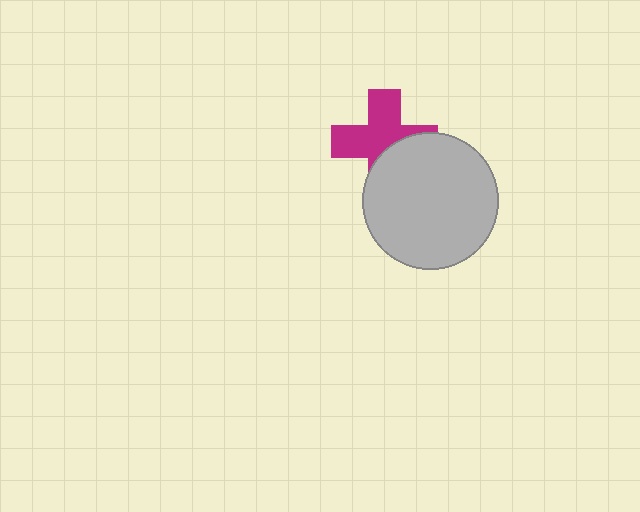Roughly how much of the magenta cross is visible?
About half of it is visible (roughly 60%).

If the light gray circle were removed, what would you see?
You would see the complete magenta cross.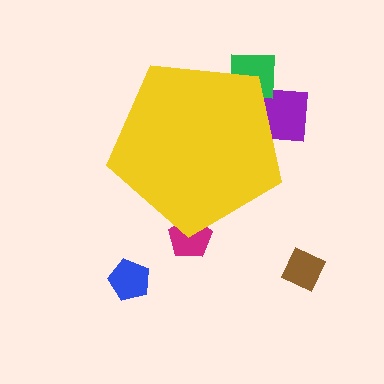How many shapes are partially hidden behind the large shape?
3 shapes are partially hidden.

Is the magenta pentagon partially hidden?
Yes, the magenta pentagon is partially hidden behind the yellow pentagon.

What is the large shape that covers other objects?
A yellow pentagon.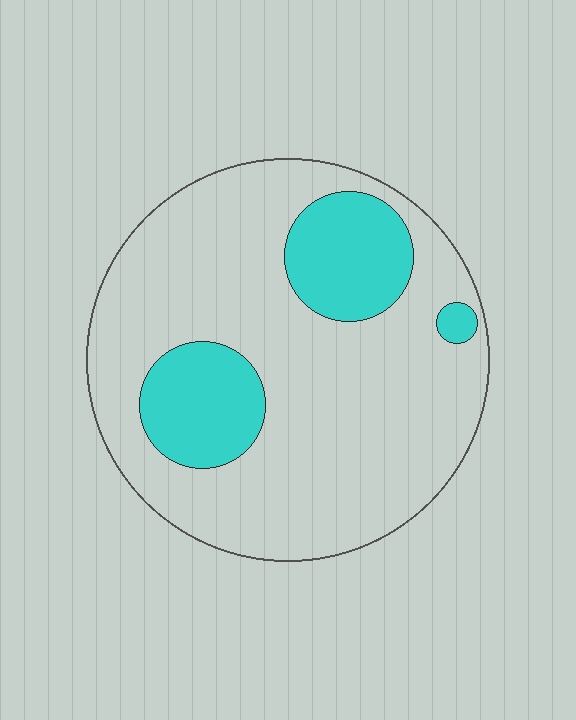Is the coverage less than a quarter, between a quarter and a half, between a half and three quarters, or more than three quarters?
Less than a quarter.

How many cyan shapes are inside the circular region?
3.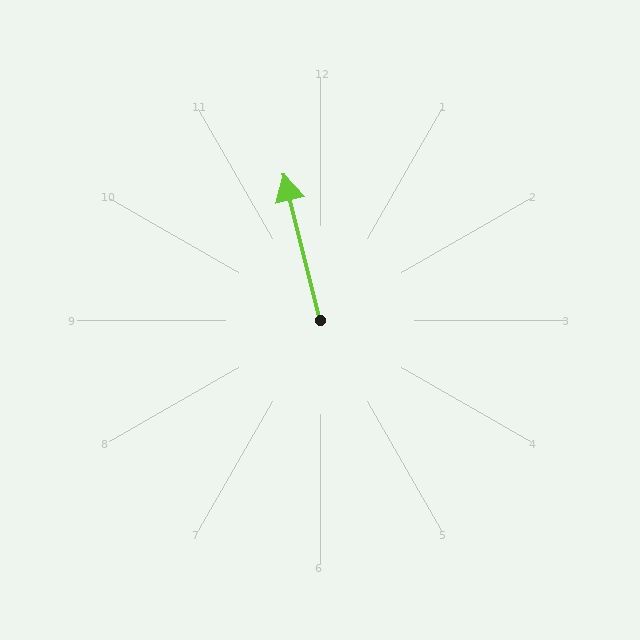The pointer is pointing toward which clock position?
Roughly 12 o'clock.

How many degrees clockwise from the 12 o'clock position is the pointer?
Approximately 346 degrees.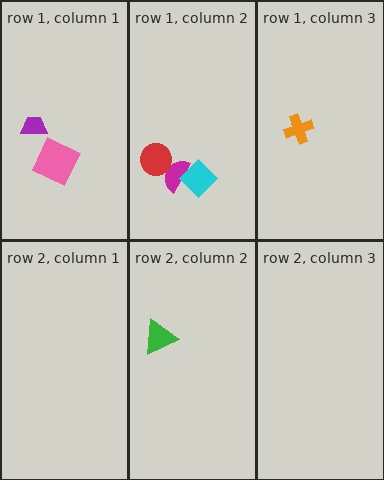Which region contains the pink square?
The row 1, column 1 region.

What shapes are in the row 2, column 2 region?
The green triangle.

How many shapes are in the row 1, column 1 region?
2.